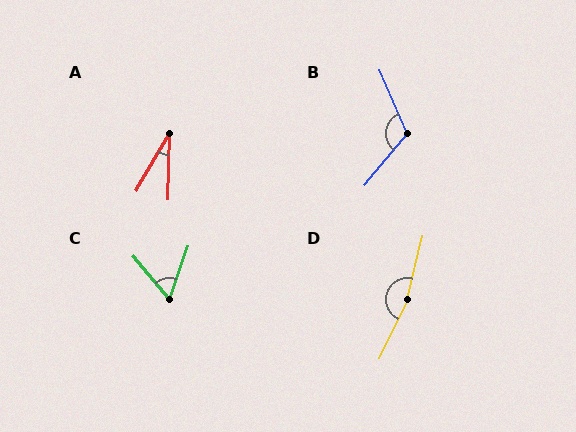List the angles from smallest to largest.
A (29°), C (59°), B (117°), D (169°).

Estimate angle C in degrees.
Approximately 59 degrees.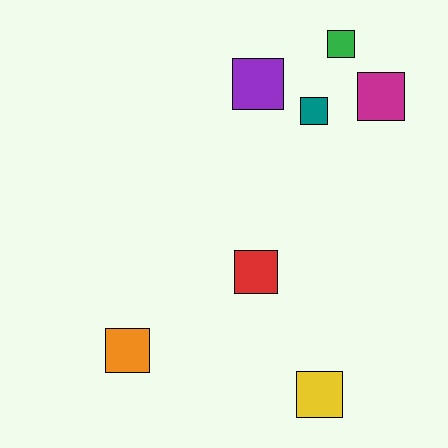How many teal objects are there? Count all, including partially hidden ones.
There is 1 teal object.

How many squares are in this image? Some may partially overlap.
There are 7 squares.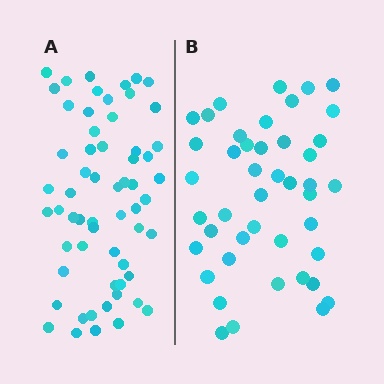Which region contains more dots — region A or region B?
Region A (the left region) has more dots.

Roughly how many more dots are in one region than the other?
Region A has approximately 15 more dots than region B.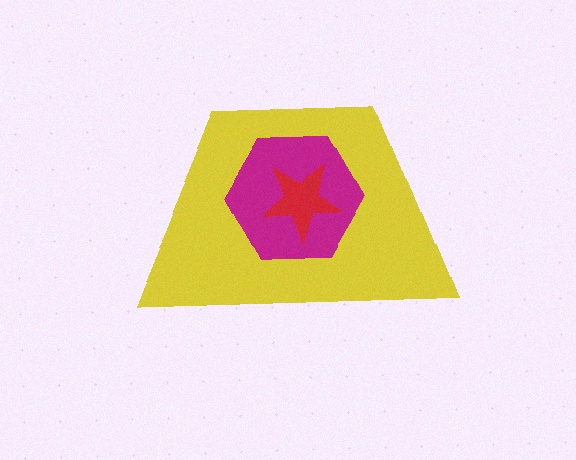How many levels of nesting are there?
3.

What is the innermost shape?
The red star.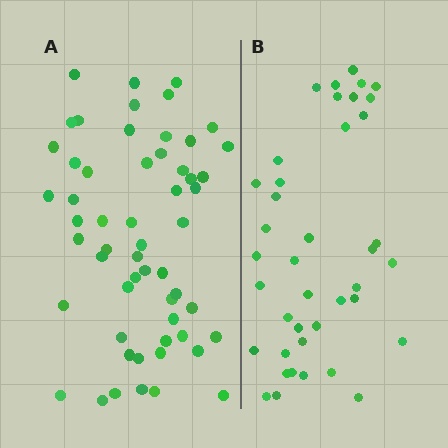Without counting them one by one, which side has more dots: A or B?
Region A (the left region) has more dots.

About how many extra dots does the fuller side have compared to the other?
Region A has approximately 15 more dots than region B.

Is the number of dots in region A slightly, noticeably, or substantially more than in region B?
Region A has noticeably more, but not dramatically so. The ratio is roughly 1.4 to 1.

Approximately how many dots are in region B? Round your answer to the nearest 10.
About 40 dots.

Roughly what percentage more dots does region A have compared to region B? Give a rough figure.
About 40% more.